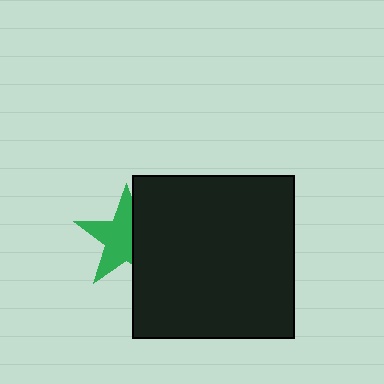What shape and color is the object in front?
The object in front is a black rectangle.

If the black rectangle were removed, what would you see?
You would see the complete green star.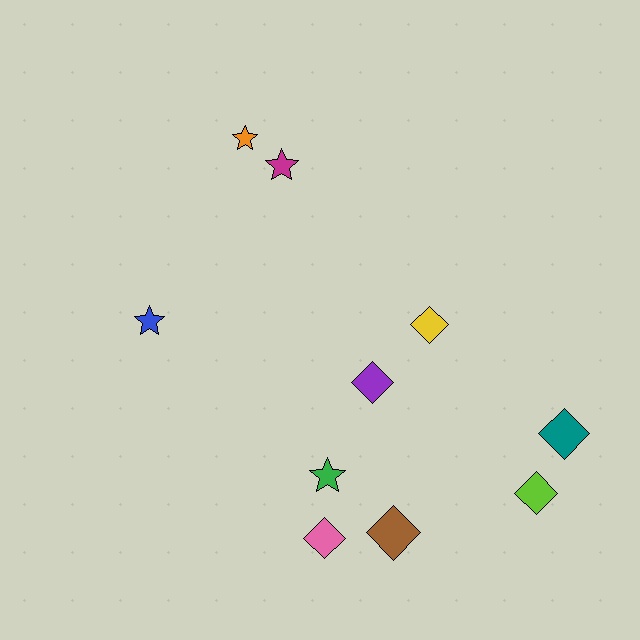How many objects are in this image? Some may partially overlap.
There are 10 objects.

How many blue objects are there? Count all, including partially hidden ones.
There is 1 blue object.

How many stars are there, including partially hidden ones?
There are 4 stars.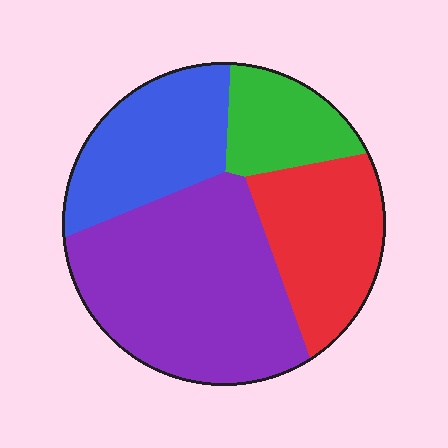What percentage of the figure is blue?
Blue covers about 20% of the figure.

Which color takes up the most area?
Purple, at roughly 45%.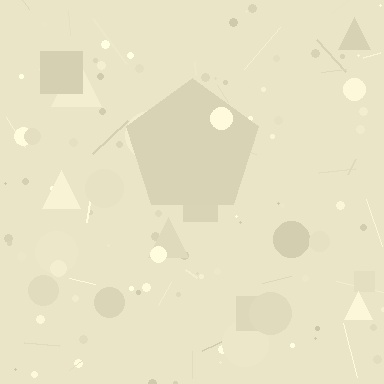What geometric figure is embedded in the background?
A pentagon is embedded in the background.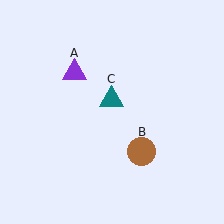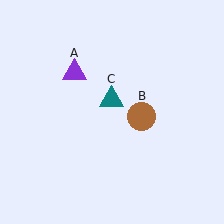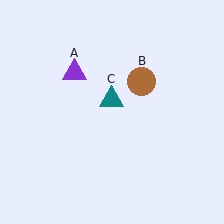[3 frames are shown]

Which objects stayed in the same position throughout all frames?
Purple triangle (object A) and teal triangle (object C) remained stationary.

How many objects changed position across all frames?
1 object changed position: brown circle (object B).